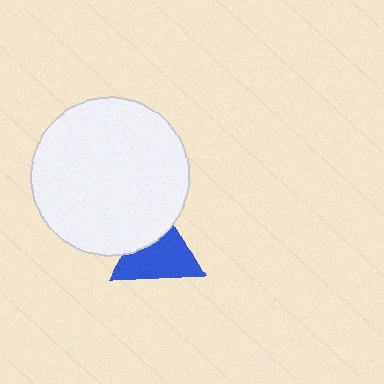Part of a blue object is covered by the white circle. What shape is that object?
It is a triangle.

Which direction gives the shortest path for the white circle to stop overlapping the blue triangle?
Moving up gives the shortest separation.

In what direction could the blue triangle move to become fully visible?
The blue triangle could move down. That would shift it out from behind the white circle entirely.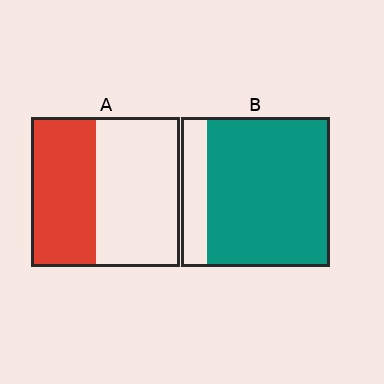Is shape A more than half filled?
No.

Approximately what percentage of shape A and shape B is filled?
A is approximately 45% and B is approximately 85%.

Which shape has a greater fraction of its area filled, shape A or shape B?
Shape B.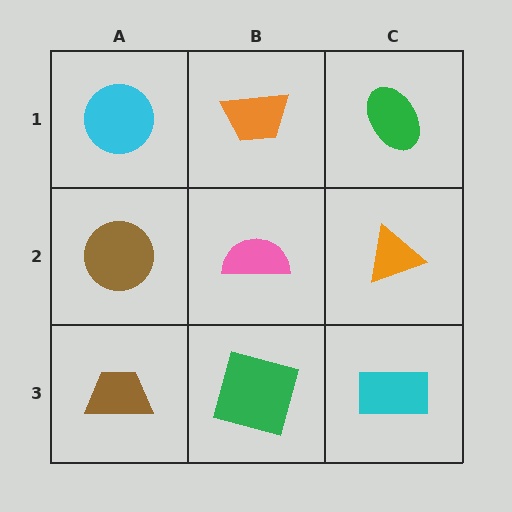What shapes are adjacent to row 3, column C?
An orange triangle (row 2, column C), a green square (row 3, column B).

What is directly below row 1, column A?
A brown circle.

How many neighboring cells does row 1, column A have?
2.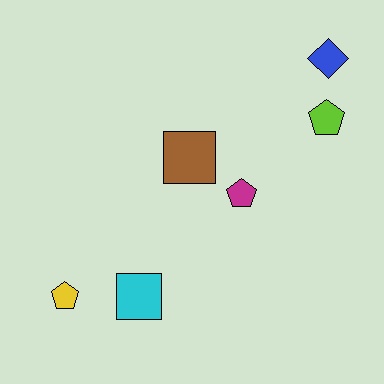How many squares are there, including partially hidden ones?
There are 2 squares.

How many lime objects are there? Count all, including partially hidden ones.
There is 1 lime object.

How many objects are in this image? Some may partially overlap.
There are 6 objects.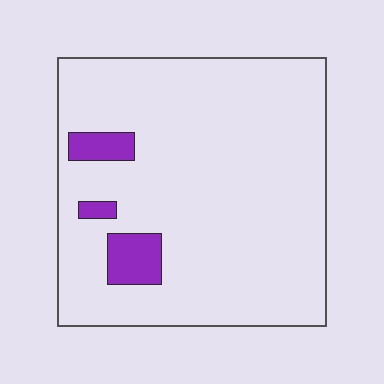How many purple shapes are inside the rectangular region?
3.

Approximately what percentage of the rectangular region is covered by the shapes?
Approximately 10%.